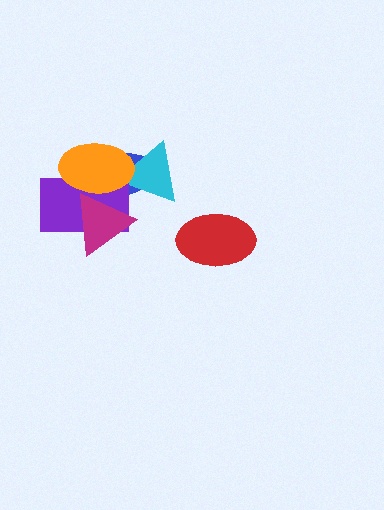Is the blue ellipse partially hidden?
Yes, it is partially covered by another shape.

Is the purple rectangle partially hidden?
Yes, it is partially covered by another shape.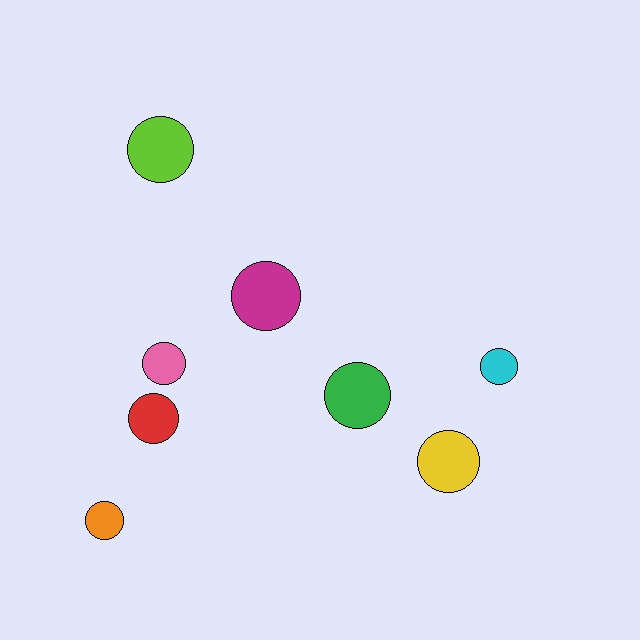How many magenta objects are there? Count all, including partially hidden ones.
There is 1 magenta object.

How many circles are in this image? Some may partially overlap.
There are 8 circles.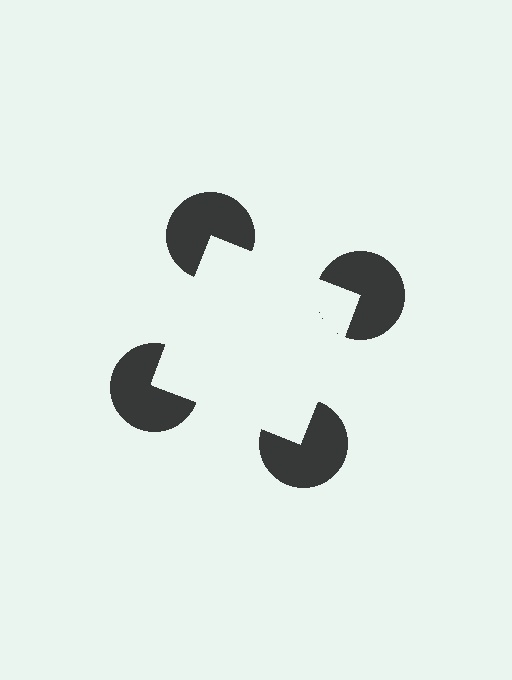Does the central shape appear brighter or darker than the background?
It typically appears slightly brighter than the background, even though no actual brightness change is drawn.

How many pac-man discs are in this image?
There are 4 — one at each vertex of the illusory square.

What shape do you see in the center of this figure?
An illusory square — its edges are inferred from the aligned wedge cuts in the pac-man discs, not physically drawn.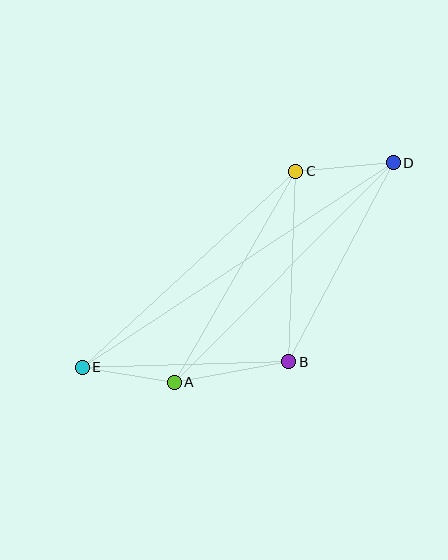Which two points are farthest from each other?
Points D and E are farthest from each other.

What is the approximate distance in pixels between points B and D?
The distance between B and D is approximately 225 pixels.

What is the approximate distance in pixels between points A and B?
The distance between A and B is approximately 117 pixels.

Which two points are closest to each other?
Points A and E are closest to each other.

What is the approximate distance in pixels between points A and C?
The distance between A and C is approximately 244 pixels.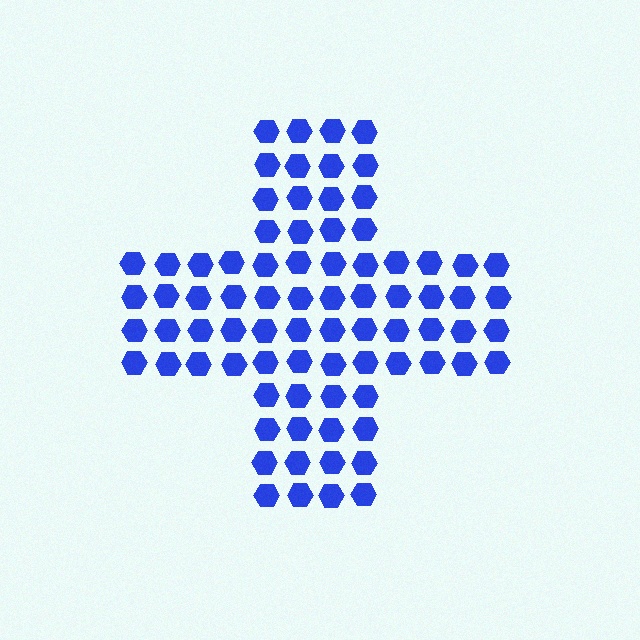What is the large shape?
The large shape is a cross.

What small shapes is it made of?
It is made of small hexagons.